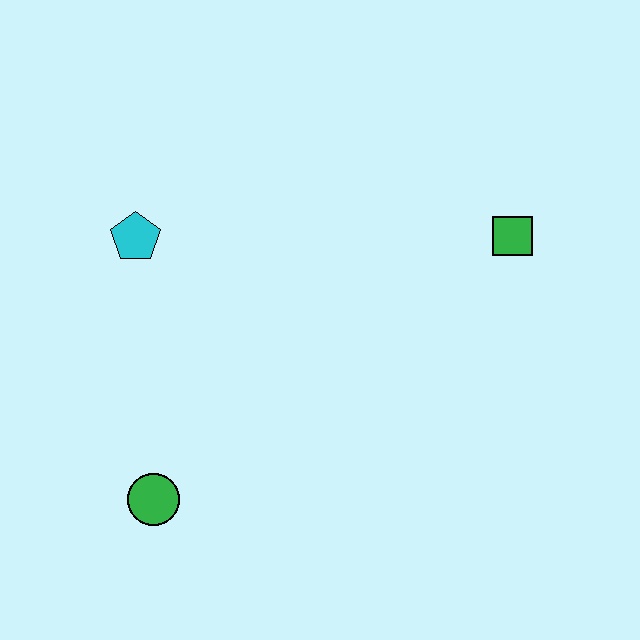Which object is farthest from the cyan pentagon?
The green square is farthest from the cyan pentagon.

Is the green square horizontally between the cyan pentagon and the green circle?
No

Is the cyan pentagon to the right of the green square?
No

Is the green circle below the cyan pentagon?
Yes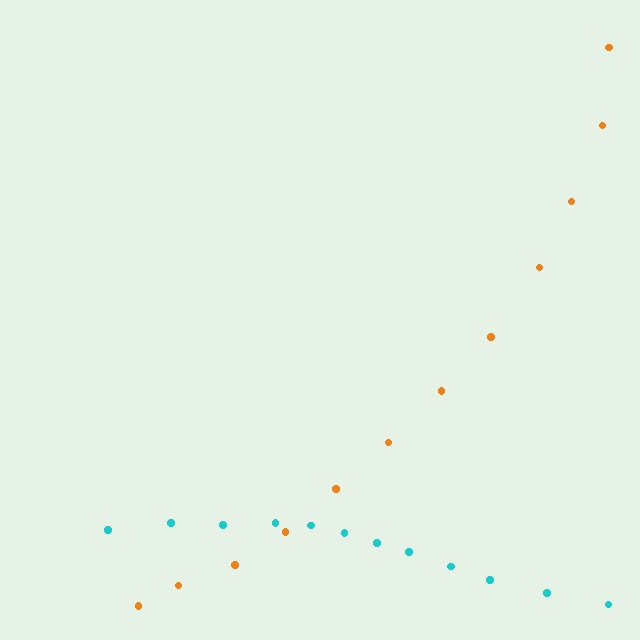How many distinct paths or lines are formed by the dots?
There are 2 distinct paths.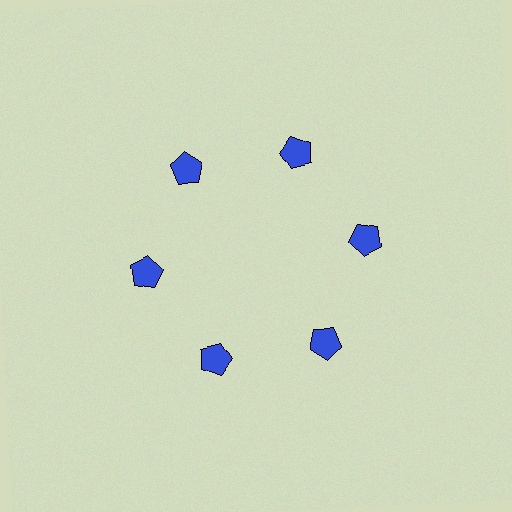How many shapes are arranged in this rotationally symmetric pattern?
There are 6 shapes, arranged in 6 groups of 1.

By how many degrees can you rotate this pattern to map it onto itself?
The pattern maps onto itself every 60 degrees of rotation.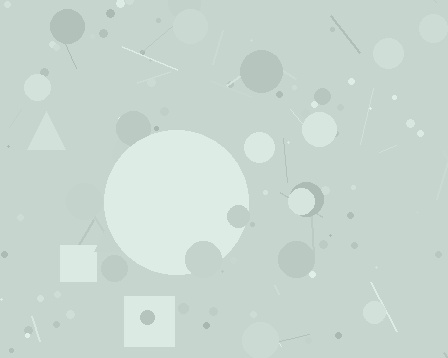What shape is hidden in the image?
A circle is hidden in the image.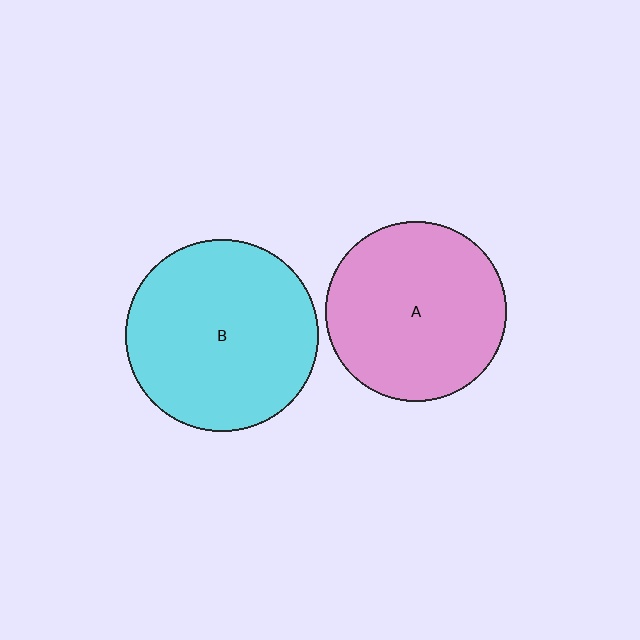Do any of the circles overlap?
No, none of the circles overlap.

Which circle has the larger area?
Circle B (cyan).